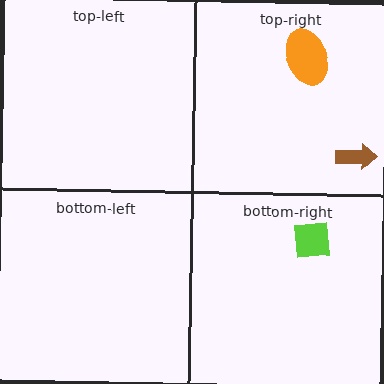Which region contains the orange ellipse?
The top-right region.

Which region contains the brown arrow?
The top-right region.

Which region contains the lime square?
The bottom-right region.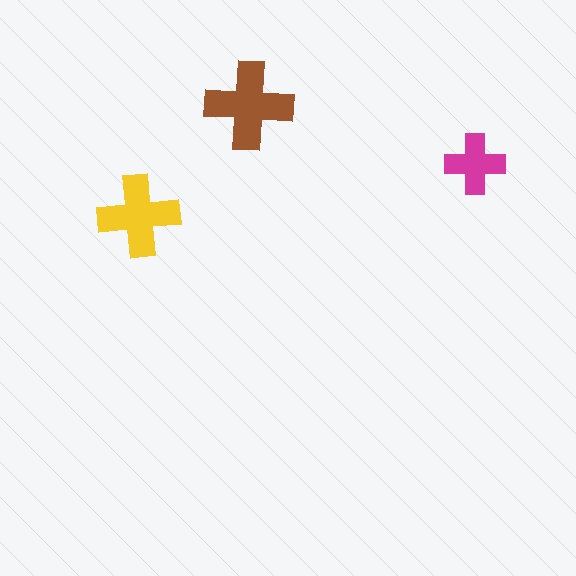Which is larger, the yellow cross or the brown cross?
The brown one.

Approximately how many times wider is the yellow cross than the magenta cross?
About 1.5 times wider.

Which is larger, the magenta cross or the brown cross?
The brown one.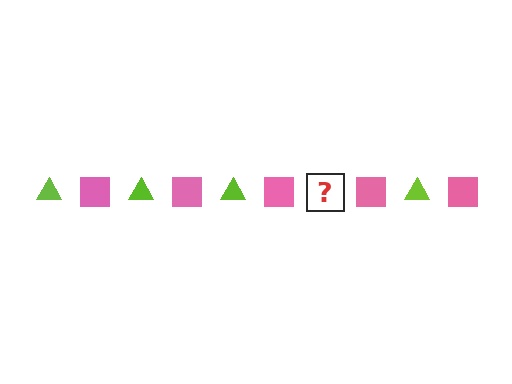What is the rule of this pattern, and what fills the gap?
The rule is that the pattern alternates between lime triangle and pink square. The gap should be filled with a lime triangle.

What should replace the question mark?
The question mark should be replaced with a lime triangle.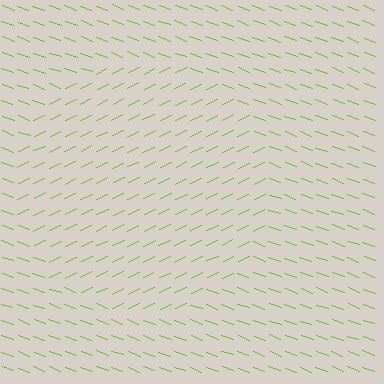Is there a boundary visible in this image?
Yes, there is a texture boundary formed by a change in line orientation.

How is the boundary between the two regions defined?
The boundary is defined purely by a change in line orientation (approximately 45 degrees difference). All lines are the same color and thickness.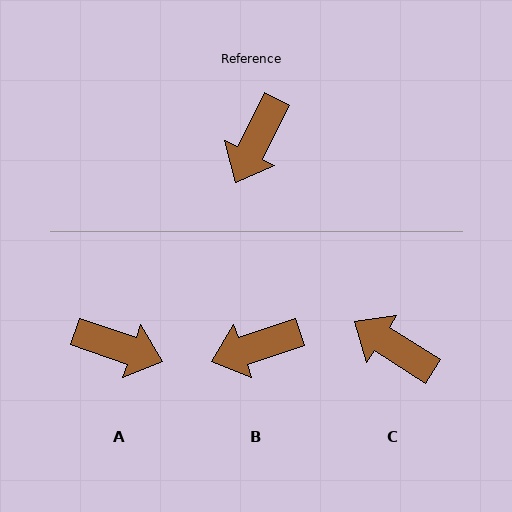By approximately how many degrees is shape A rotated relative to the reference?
Approximately 97 degrees counter-clockwise.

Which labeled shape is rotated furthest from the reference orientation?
A, about 97 degrees away.